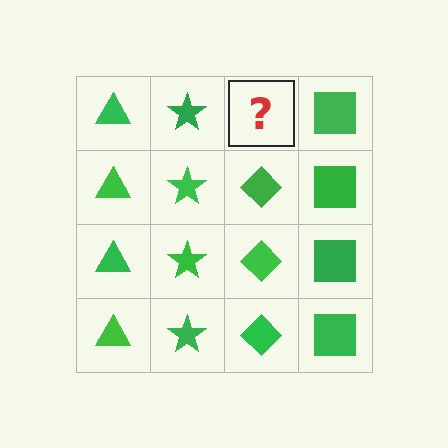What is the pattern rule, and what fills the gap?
The rule is that each column has a consistent shape. The gap should be filled with a green diamond.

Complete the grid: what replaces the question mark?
The question mark should be replaced with a green diamond.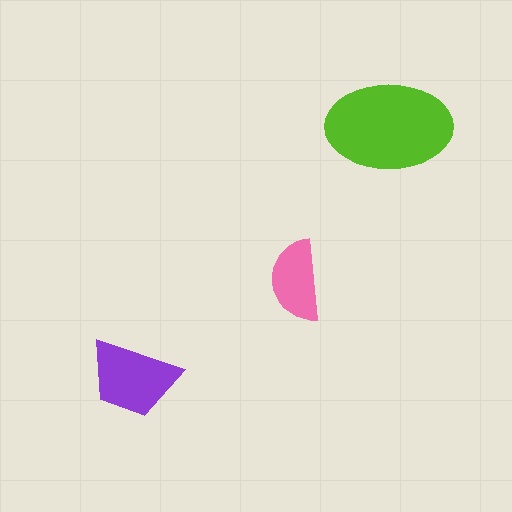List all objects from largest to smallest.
The lime ellipse, the purple trapezoid, the pink semicircle.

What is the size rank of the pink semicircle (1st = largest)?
3rd.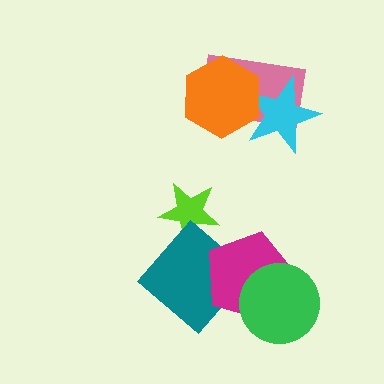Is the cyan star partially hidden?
Yes, it is partially covered by another shape.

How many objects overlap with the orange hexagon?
2 objects overlap with the orange hexagon.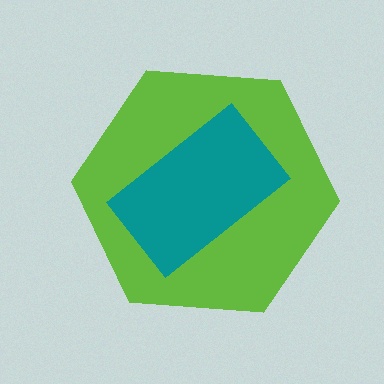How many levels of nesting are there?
2.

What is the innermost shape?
The teal rectangle.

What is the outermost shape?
The lime hexagon.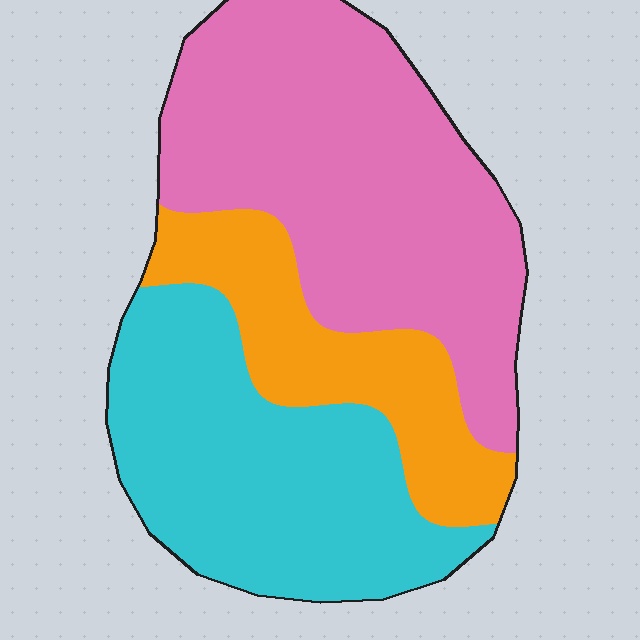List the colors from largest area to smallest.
From largest to smallest: pink, cyan, orange.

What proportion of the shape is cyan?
Cyan takes up about one third (1/3) of the shape.